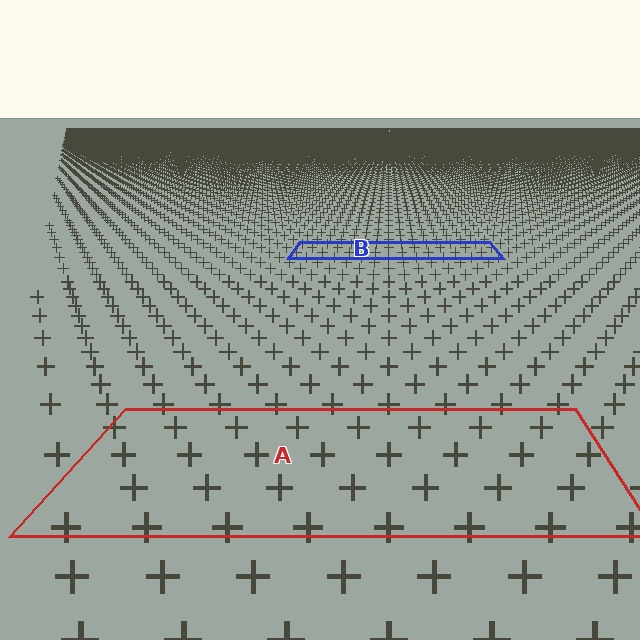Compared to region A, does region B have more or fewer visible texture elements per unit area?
Region B has more texture elements per unit area — they are packed more densely because it is farther away.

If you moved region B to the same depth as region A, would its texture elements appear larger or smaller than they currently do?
They would appear larger. At a closer depth, the same texture elements are projected at a bigger on-screen size.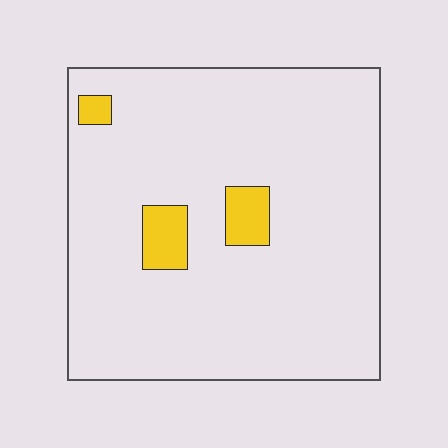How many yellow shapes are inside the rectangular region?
3.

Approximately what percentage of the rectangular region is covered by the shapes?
Approximately 5%.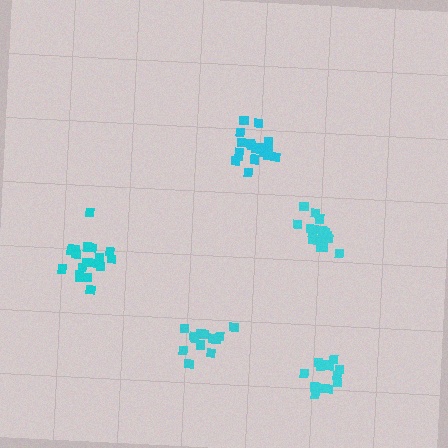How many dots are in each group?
Group 1: 20 dots, Group 2: 15 dots, Group 3: 18 dots, Group 4: 20 dots, Group 5: 15 dots (88 total).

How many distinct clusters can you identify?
There are 5 distinct clusters.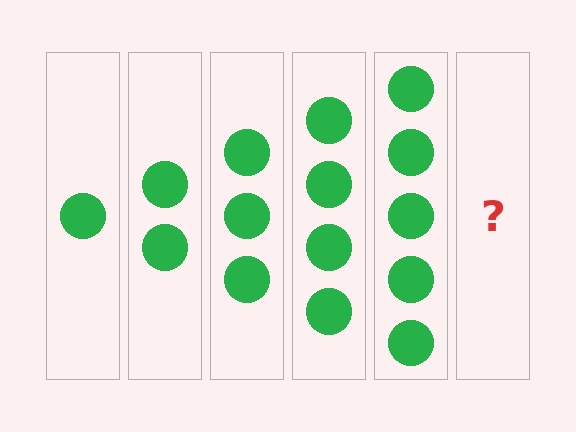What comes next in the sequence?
The next element should be 6 circles.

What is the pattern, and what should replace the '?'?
The pattern is that each step adds one more circle. The '?' should be 6 circles.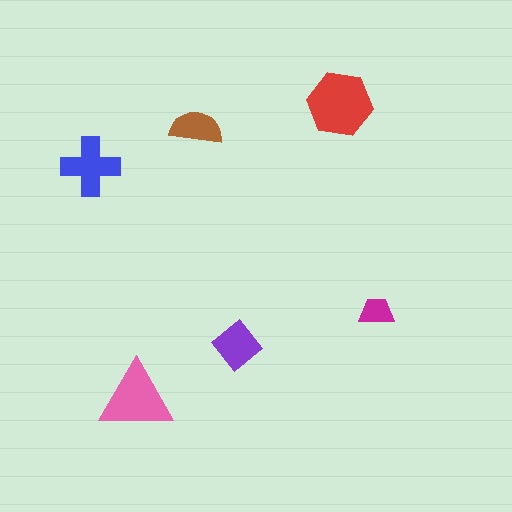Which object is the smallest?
The magenta trapezoid.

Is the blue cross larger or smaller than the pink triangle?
Smaller.